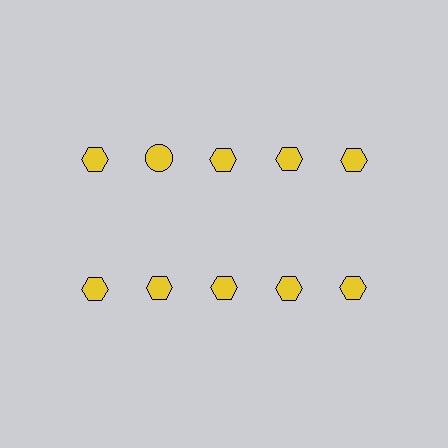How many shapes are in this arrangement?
There are 10 shapes arranged in a grid pattern.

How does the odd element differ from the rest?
It has a different shape: circle instead of hexagon.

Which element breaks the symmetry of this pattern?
The yellow circle in the top row, second from left column breaks the symmetry. All other shapes are yellow hexagons.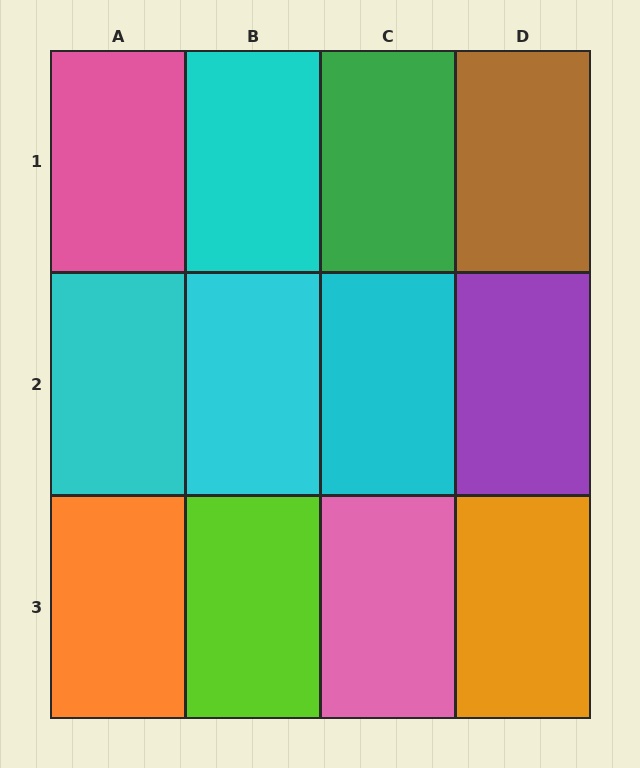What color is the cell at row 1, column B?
Cyan.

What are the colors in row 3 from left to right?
Orange, lime, pink, orange.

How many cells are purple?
1 cell is purple.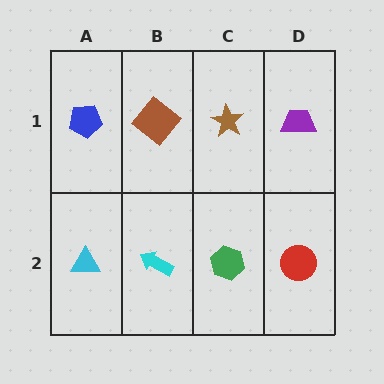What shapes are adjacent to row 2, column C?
A brown star (row 1, column C), a cyan arrow (row 2, column B), a red circle (row 2, column D).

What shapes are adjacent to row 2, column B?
A brown diamond (row 1, column B), a cyan triangle (row 2, column A), a green hexagon (row 2, column C).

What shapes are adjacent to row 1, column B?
A cyan arrow (row 2, column B), a blue pentagon (row 1, column A), a brown star (row 1, column C).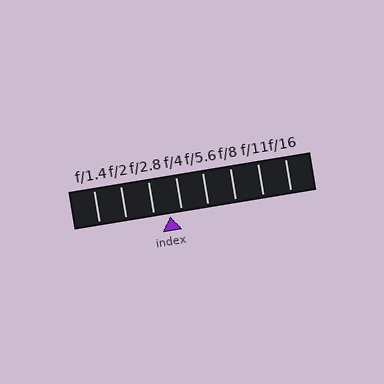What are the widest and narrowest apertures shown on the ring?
The widest aperture shown is f/1.4 and the narrowest is f/16.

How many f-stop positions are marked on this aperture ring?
There are 8 f-stop positions marked.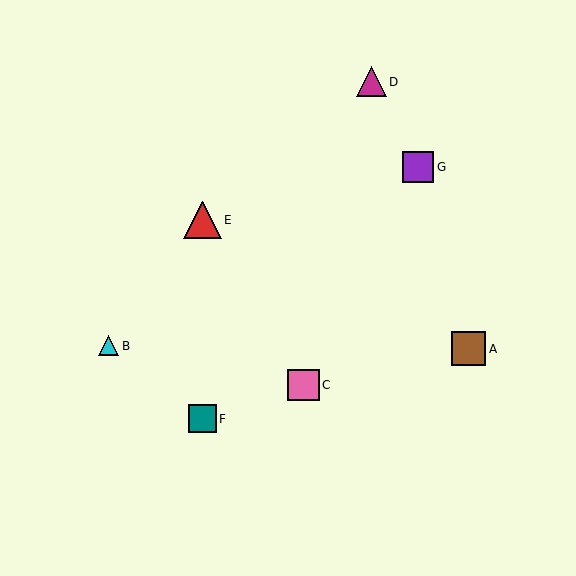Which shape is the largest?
The red triangle (labeled E) is the largest.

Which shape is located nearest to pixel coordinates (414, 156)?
The purple square (labeled G) at (418, 167) is nearest to that location.